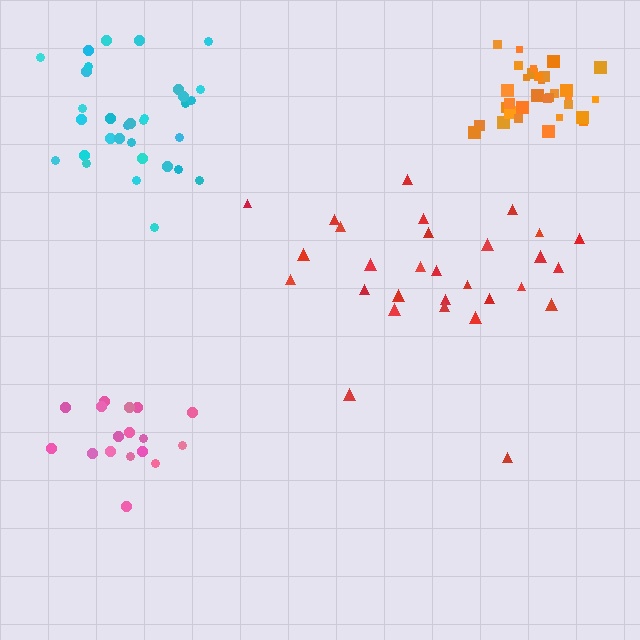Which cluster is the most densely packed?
Orange.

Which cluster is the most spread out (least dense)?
Red.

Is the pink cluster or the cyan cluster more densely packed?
Pink.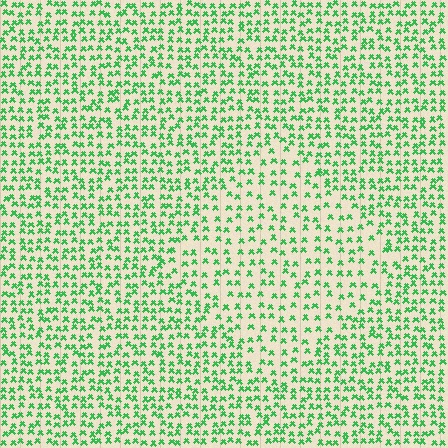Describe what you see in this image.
The image contains small green elements arranged at two different densities. A diamond-shaped region is visible where the elements are less densely packed than the surrounding area.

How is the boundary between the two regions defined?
The boundary is defined by a change in element density (approximately 1.6x ratio). All elements are the same color, size, and shape.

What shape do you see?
I see a diamond.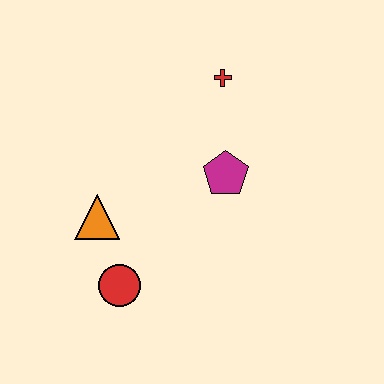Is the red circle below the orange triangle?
Yes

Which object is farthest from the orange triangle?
The red cross is farthest from the orange triangle.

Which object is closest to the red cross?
The magenta pentagon is closest to the red cross.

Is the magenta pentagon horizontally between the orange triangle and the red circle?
No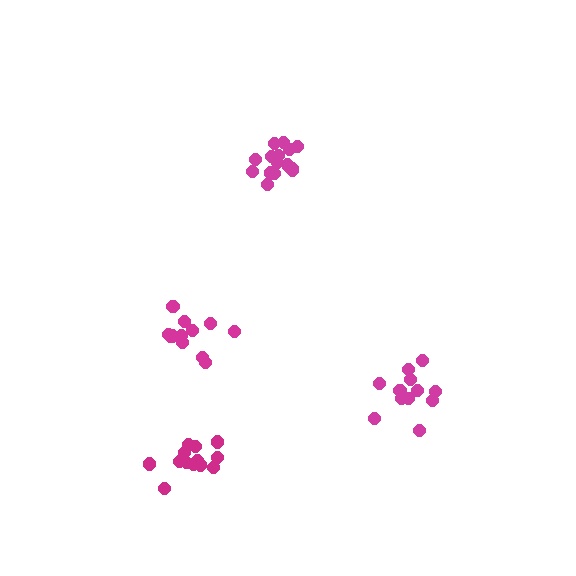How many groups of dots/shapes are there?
There are 4 groups.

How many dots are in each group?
Group 1: 12 dots, Group 2: 12 dots, Group 3: 13 dots, Group 4: 16 dots (53 total).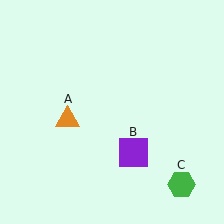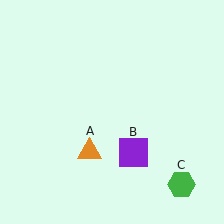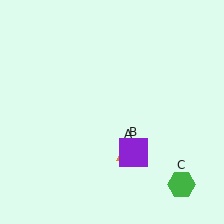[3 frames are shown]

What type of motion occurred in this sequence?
The orange triangle (object A) rotated counterclockwise around the center of the scene.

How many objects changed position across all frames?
1 object changed position: orange triangle (object A).